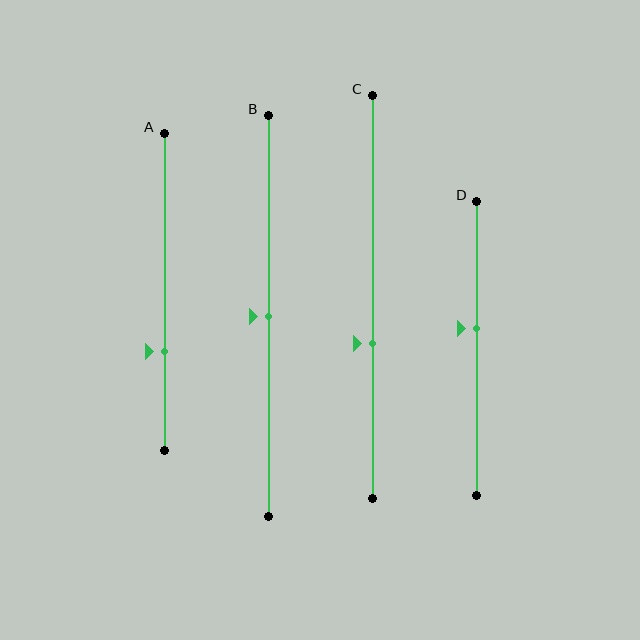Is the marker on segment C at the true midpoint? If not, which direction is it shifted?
No, the marker on segment C is shifted downward by about 12% of the segment length.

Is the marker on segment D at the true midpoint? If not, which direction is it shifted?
No, the marker on segment D is shifted upward by about 7% of the segment length.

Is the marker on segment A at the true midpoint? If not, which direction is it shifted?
No, the marker on segment A is shifted downward by about 19% of the segment length.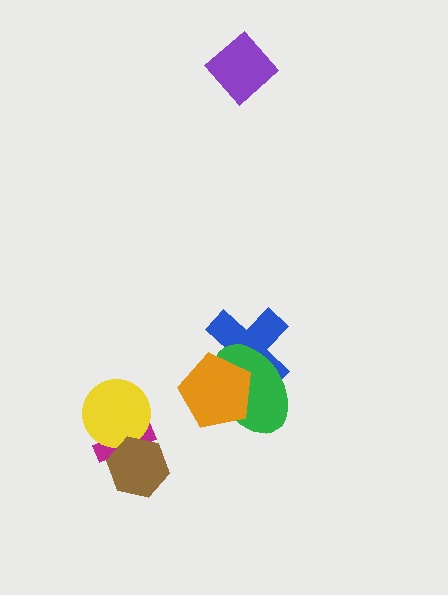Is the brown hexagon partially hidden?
No, no other shape covers it.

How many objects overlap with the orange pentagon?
2 objects overlap with the orange pentagon.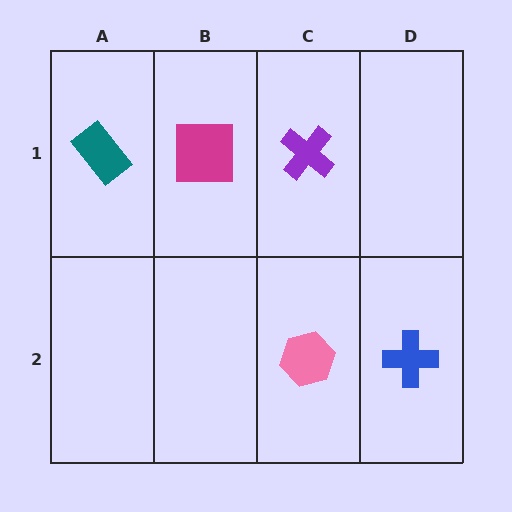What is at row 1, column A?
A teal rectangle.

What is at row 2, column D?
A blue cross.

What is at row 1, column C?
A purple cross.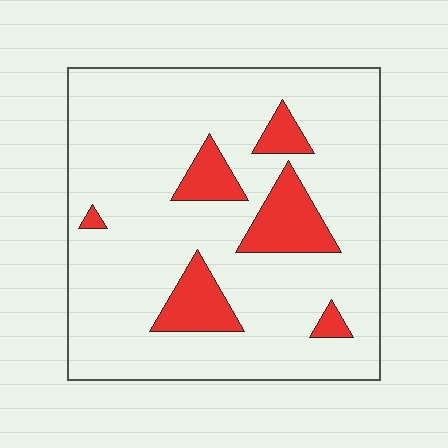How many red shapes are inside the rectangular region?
6.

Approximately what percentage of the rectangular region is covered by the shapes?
Approximately 15%.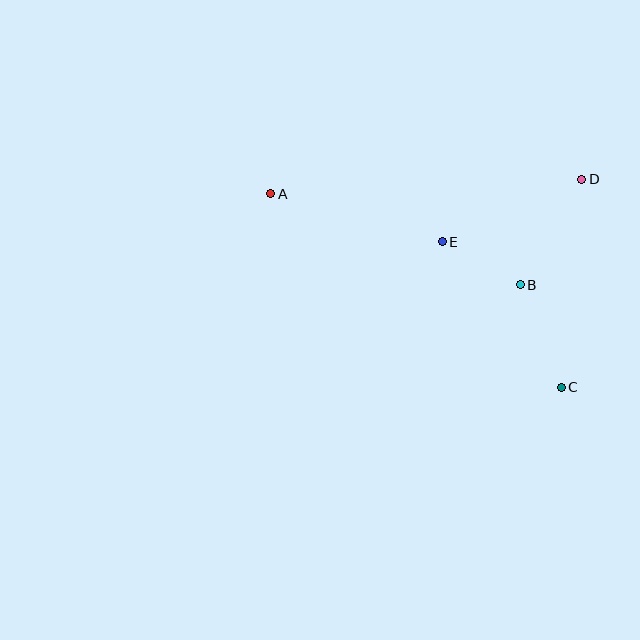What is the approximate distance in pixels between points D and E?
The distance between D and E is approximately 153 pixels.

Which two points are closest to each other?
Points B and E are closest to each other.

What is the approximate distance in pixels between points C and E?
The distance between C and E is approximately 188 pixels.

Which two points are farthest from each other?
Points A and C are farthest from each other.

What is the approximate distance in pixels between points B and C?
The distance between B and C is approximately 110 pixels.